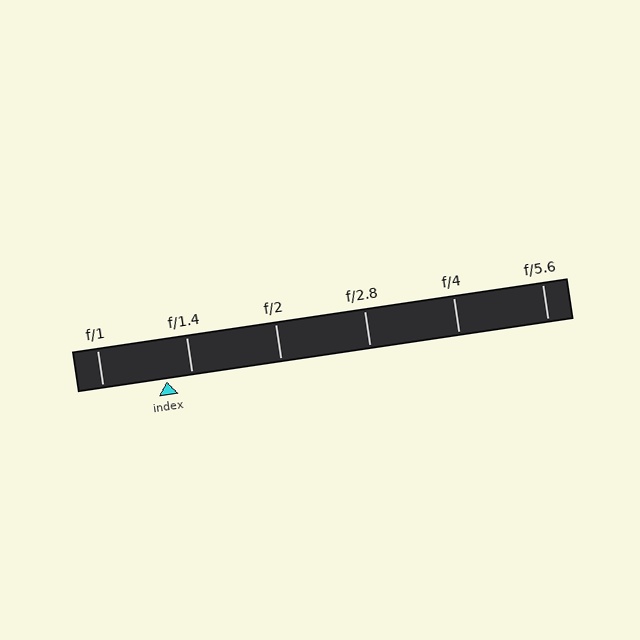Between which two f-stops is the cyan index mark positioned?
The index mark is between f/1 and f/1.4.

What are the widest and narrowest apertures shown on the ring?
The widest aperture shown is f/1 and the narrowest is f/5.6.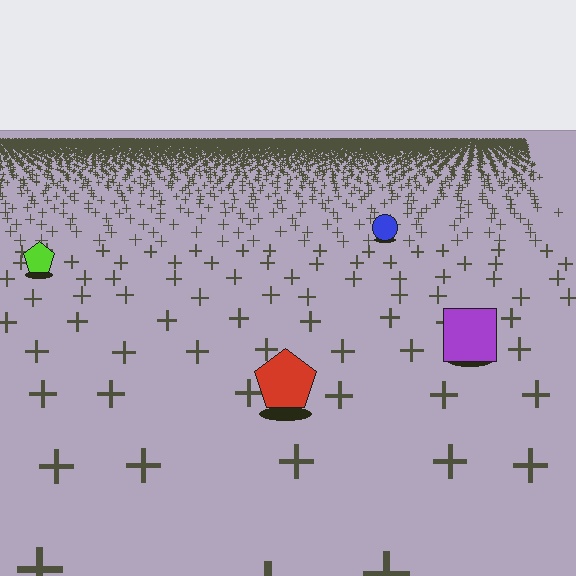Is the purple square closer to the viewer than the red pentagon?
No. The red pentagon is closer — you can tell from the texture gradient: the ground texture is coarser near it.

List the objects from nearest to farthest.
From nearest to farthest: the red pentagon, the purple square, the lime pentagon, the blue circle.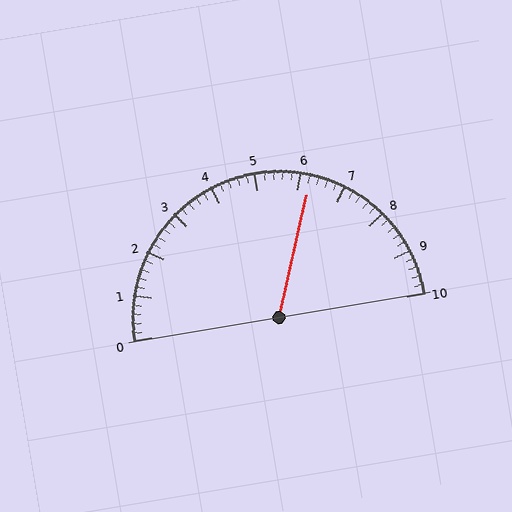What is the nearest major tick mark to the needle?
The nearest major tick mark is 6.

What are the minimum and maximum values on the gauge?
The gauge ranges from 0 to 10.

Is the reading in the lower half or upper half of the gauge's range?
The reading is in the upper half of the range (0 to 10).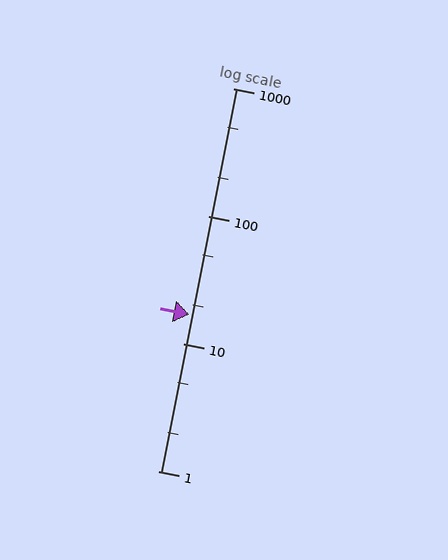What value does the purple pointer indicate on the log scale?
The pointer indicates approximately 17.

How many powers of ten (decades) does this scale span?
The scale spans 3 decades, from 1 to 1000.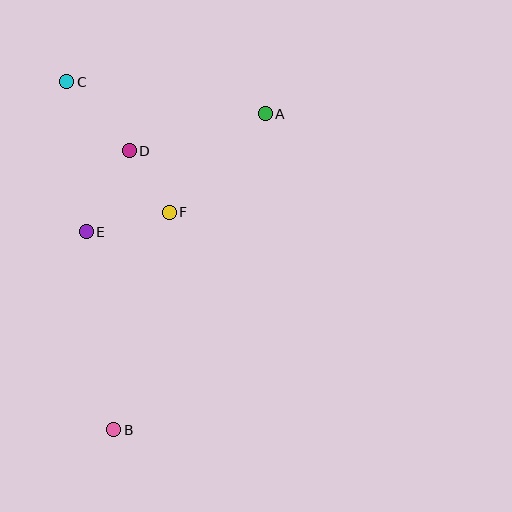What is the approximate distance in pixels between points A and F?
The distance between A and F is approximately 137 pixels.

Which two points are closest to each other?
Points D and F are closest to each other.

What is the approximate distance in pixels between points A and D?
The distance between A and D is approximately 141 pixels.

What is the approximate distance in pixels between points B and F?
The distance between B and F is approximately 225 pixels.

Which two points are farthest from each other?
Points B and C are farthest from each other.